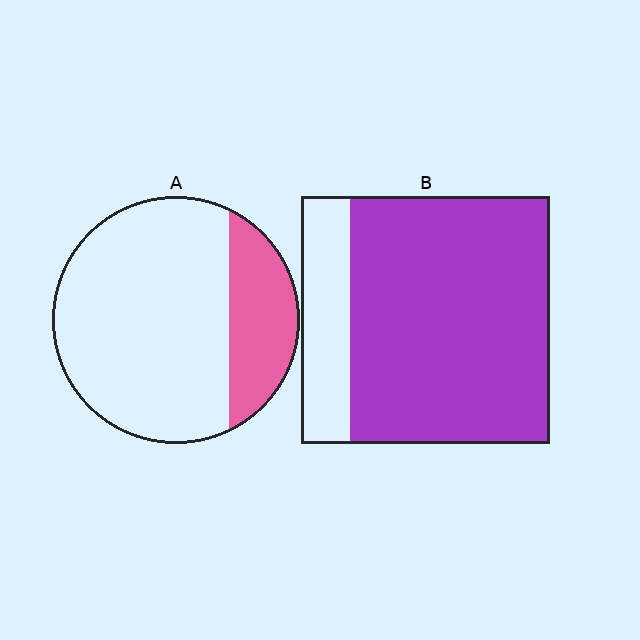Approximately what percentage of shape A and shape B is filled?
A is approximately 25% and B is approximately 80%.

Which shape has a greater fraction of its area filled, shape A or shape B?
Shape B.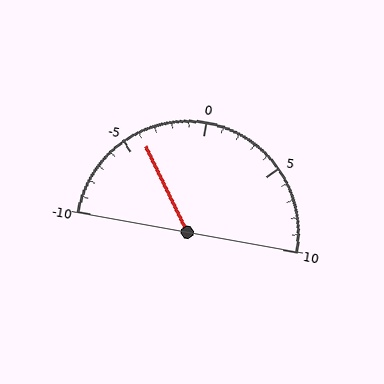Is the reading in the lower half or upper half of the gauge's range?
The reading is in the lower half of the range (-10 to 10).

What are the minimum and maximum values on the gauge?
The gauge ranges from -10 to 10.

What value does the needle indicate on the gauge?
The needle indicates approximately -4.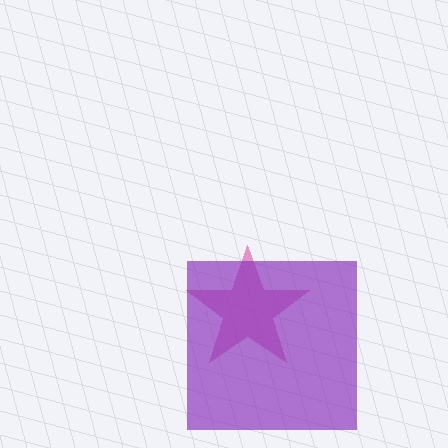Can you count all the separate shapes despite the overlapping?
Yes, there are 2 separate shapes.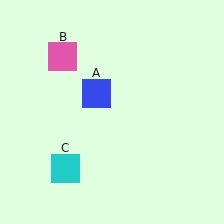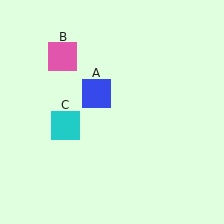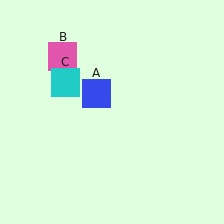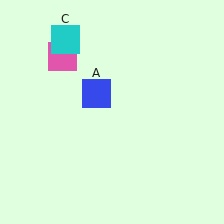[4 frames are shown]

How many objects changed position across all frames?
1 object changed position: cyan square (object C).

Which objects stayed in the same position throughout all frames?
Blue square (object A) and pink square (object B) remained stationary.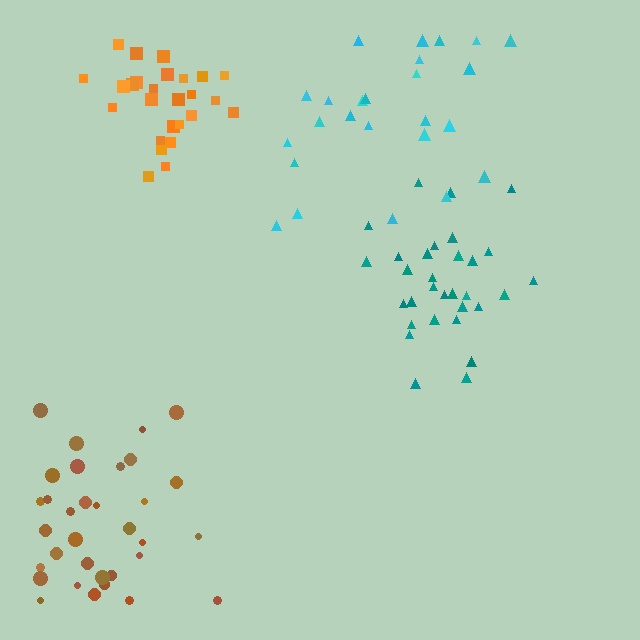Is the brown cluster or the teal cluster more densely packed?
Teal.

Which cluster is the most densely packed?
Orange.